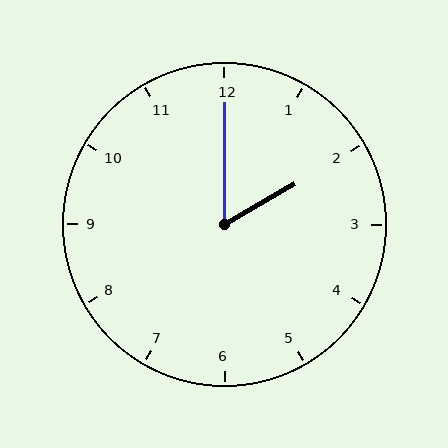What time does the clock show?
2:00.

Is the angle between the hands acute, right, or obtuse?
It is acute.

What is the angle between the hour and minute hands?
Approximately 60 degrees.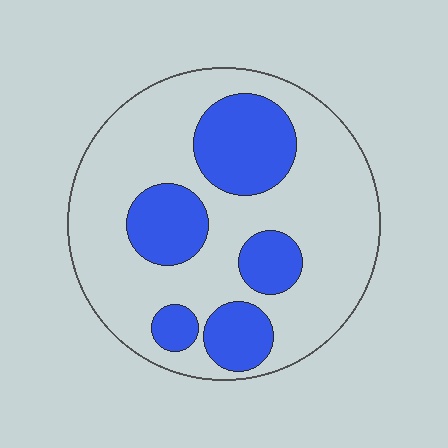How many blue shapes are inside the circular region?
5.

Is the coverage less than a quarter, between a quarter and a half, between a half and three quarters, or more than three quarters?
Between a quarter and a half.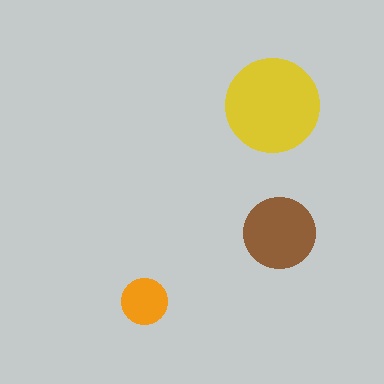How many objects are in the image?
There are 3 objects in the image.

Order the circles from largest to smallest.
the yellow one, the brown one, the orange one.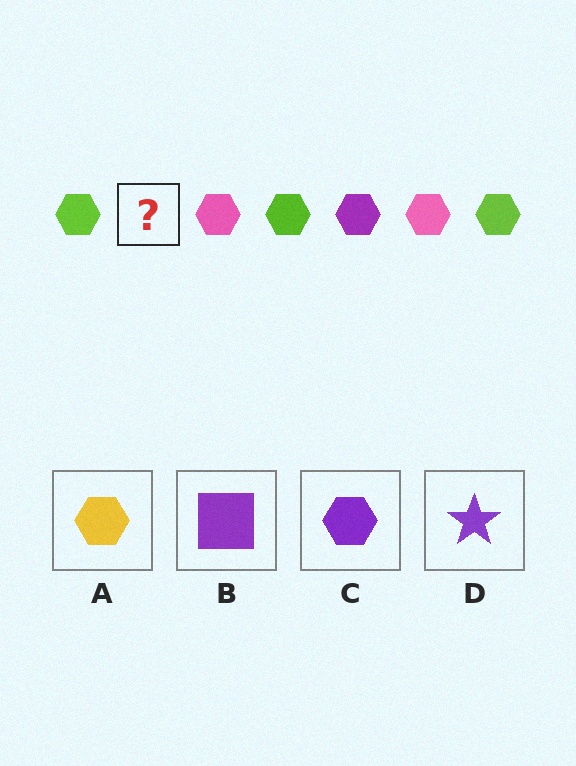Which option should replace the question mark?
Option C.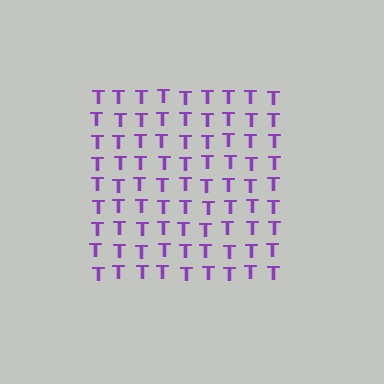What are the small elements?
The small elements are letter T's.